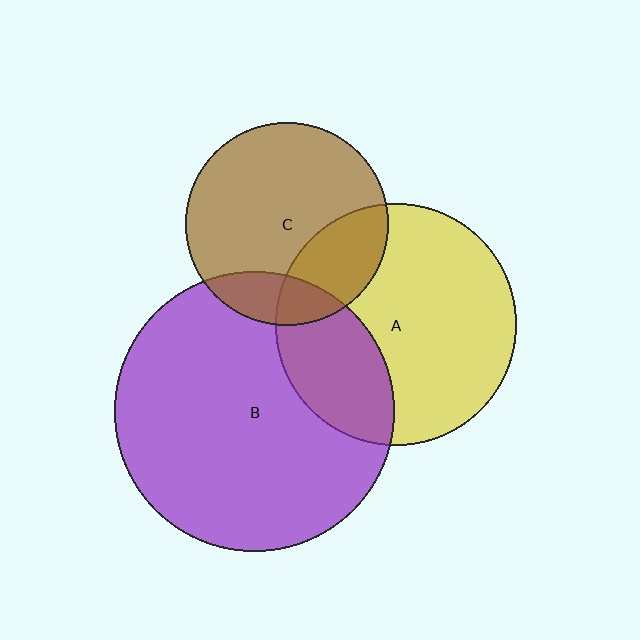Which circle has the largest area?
Circle B (purple).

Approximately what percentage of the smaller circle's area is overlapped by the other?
Approximately 30%.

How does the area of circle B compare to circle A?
Approximately 1.4 times.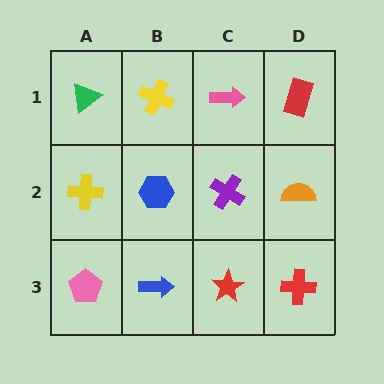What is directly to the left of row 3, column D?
A red star.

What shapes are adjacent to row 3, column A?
A yellow cross (row 2, column A), a blue arrow (row 3, column B).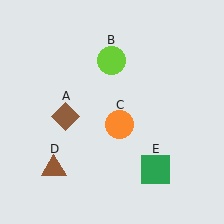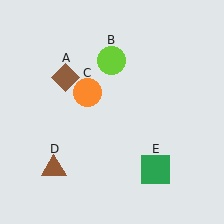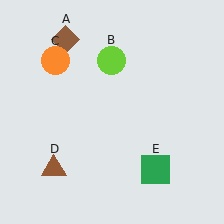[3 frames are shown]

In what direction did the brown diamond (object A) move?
The brown diamond (object A) moved up.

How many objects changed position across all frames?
2 objects changed position: brown diamond (object A), orange circle (object C).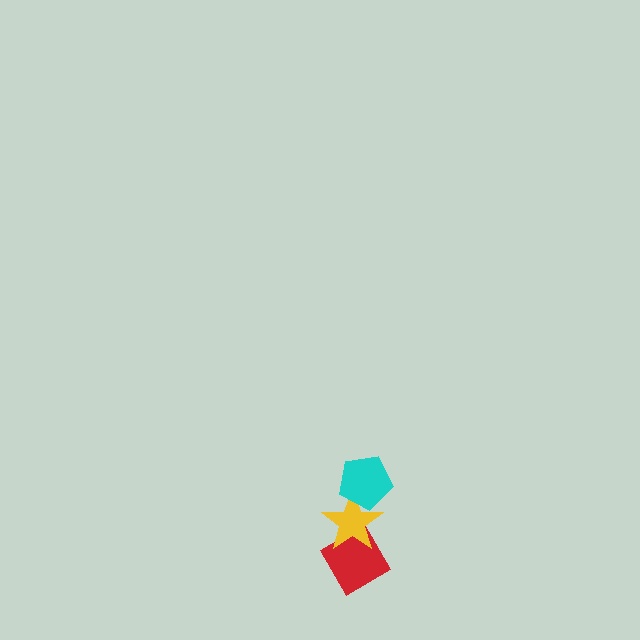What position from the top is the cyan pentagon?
The cyan pentagon is 1st from the top.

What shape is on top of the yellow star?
The cyan pentagon is on top of the yellow star.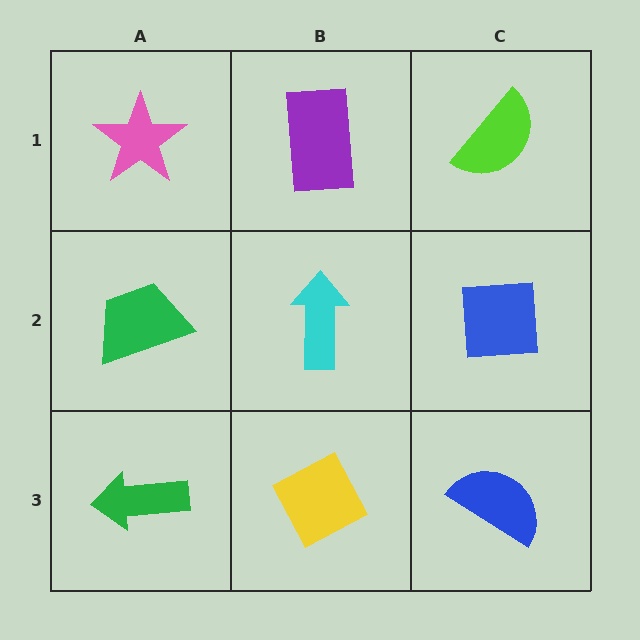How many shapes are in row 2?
3 shapes.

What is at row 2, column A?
A green trapezoid.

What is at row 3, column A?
A green arrow.